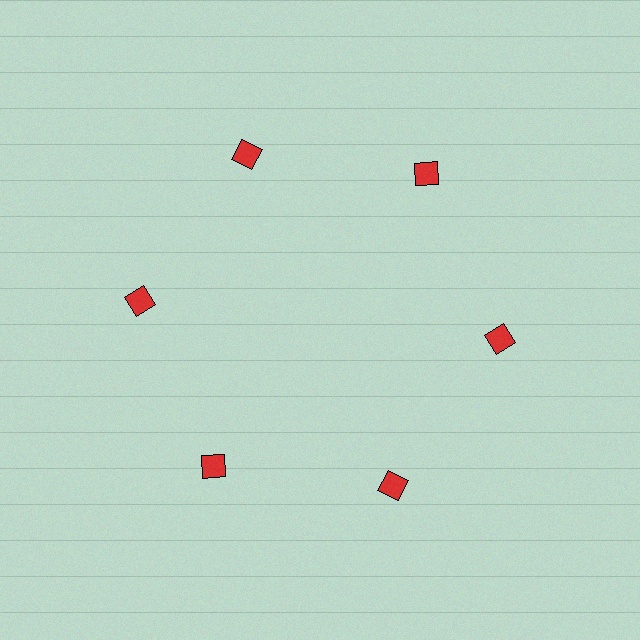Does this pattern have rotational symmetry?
Yes, this pattern has 6-fold rotational symmetry. It looks the same after rotating 60 degrees around the center.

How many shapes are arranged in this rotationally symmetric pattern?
There are 6 shapes, arranged in 6 groups of 1.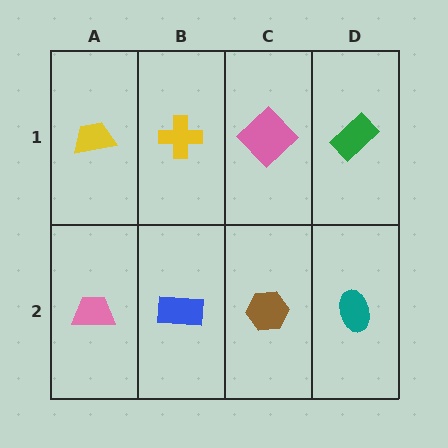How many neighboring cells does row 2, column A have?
2.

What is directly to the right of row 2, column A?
A blue rectangle.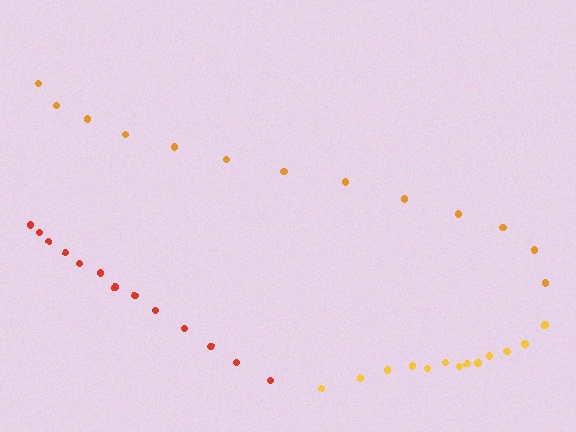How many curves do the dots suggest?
There are 3 distinct paths.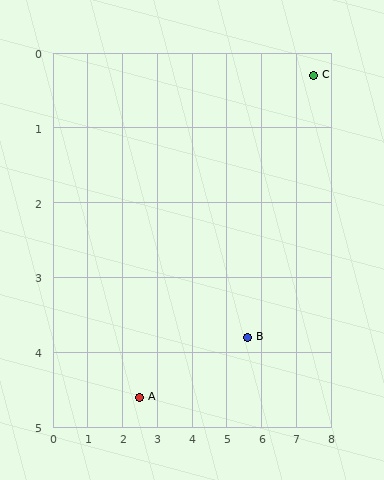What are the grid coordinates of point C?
Point C is at approximately (7.5, 0.3).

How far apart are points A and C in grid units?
Points A and C are about 6.6 grid units apart.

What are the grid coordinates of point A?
Point A is at approximately (2.5, 4.6).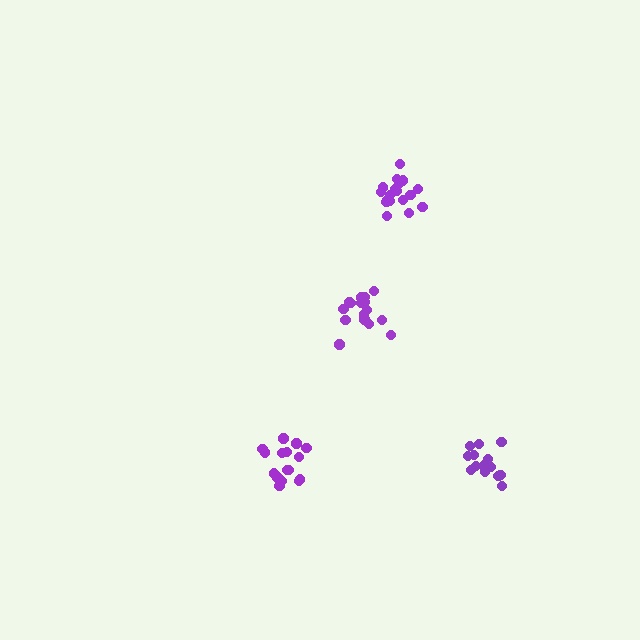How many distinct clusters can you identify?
There are 4 distinct clusters.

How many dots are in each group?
Group 1: 18 dots, Group 2: 16 dots, Group 3: 19 dots, Group 4: 15 dots (68 total).